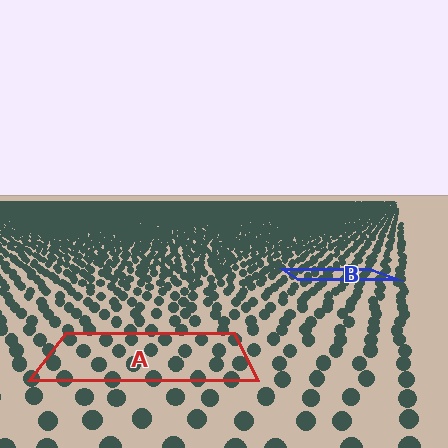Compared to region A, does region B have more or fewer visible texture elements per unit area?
Region B has more texture elements per unit area — they are packed more densely because it is farther away.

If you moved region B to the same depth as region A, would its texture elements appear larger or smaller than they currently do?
They would appear larger. At a closer depth, the same texture elements are projected at a bigger on-screen size.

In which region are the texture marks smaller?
The texture marks are smaller in region B, because it is farther away.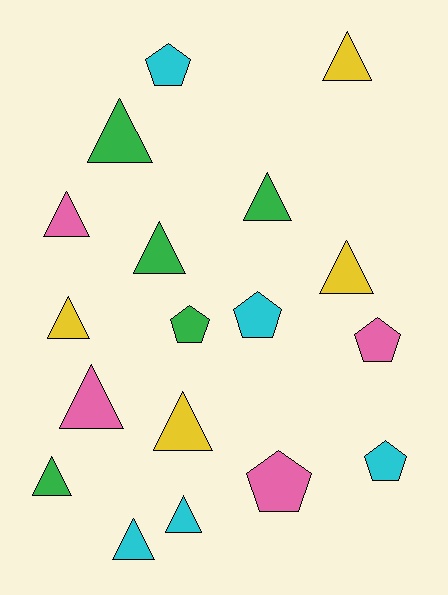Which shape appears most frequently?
Triangle, with 12 objects.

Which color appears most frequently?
Cyan, with 5 objects.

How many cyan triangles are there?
There are 2 cyan triangles.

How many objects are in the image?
There are 18 objects.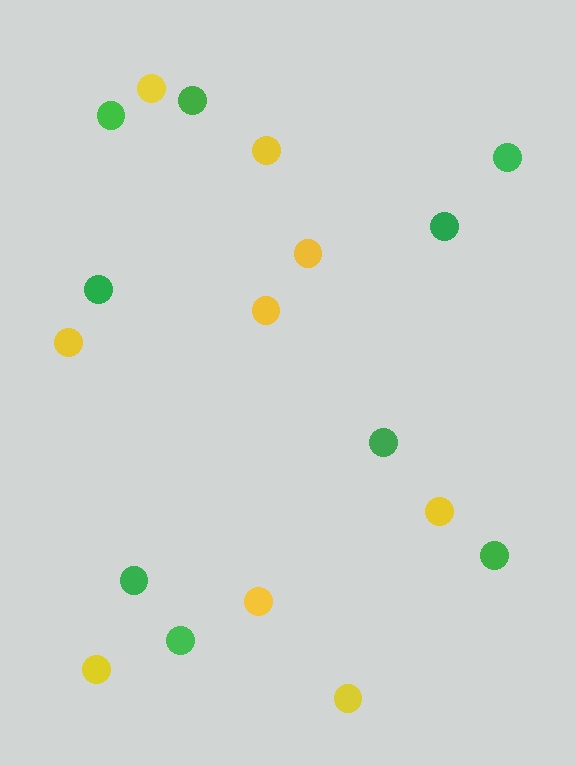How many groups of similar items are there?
There are 2 groups: one group of yellow circles (9) and one group of green circles (9).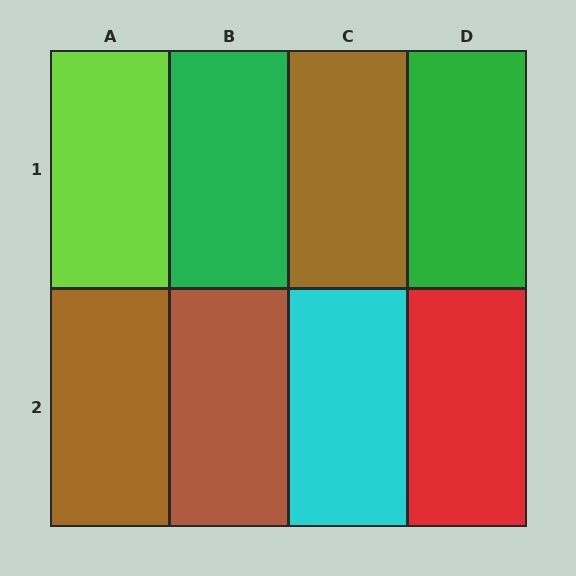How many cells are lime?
1 cell is lime.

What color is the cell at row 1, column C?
Brown.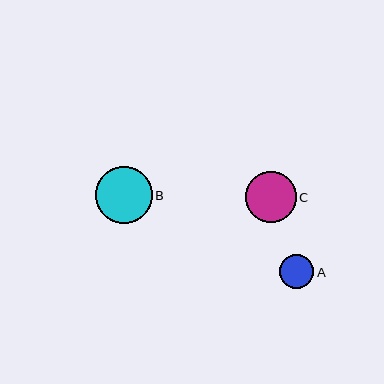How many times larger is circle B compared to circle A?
Circle B is approximately 1.7 times the size of circle A.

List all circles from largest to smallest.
From largest to smallest: B, C, A.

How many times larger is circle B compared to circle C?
Circle B is approximately 1.1 times the size of circle C.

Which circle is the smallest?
Circle A is the smallest with a size of approximately 34 pixels.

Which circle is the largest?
Circle B is the largest with a size of approximately 57 pixels.